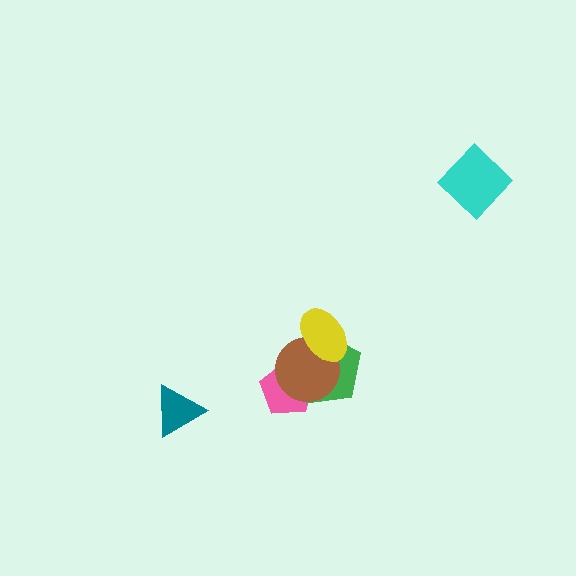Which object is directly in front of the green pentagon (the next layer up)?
The brown circle is directly in front of the green pentagon.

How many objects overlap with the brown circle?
3 objects overlap with the brown circle.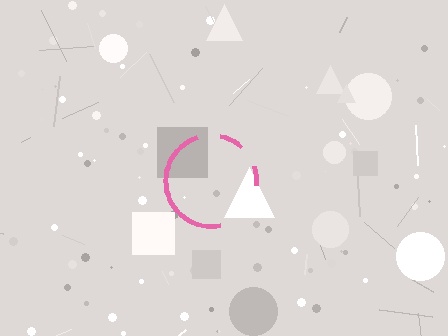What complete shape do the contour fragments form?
The contour fragments form a circle.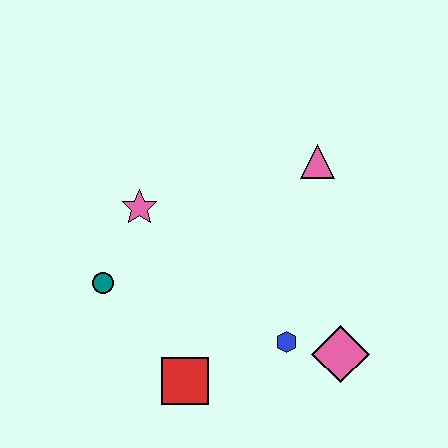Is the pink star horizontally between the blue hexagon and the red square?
No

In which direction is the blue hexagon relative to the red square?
The blue hexagon is to the right of the red square.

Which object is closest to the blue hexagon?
The pink diamond is closest to the blue hexagon.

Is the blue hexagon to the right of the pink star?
Yes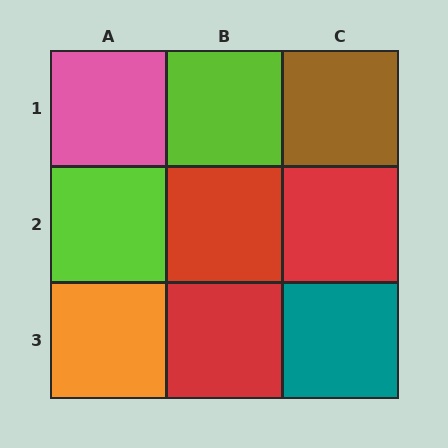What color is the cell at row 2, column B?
Red.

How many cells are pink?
1 cell is pink.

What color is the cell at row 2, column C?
Red.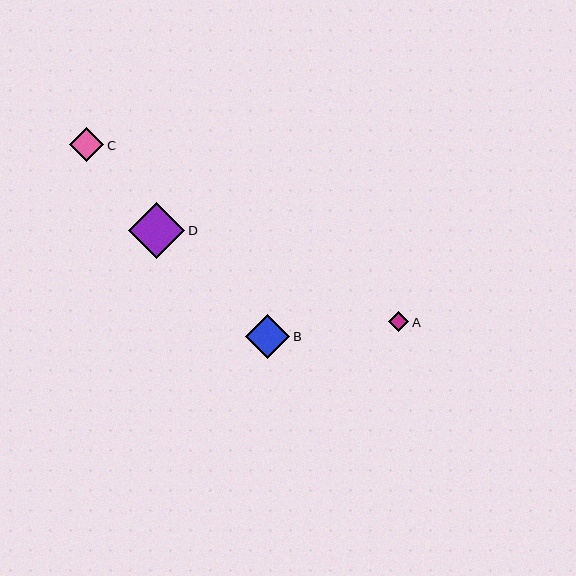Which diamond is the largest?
Diamond D is the largest with a size of approximately 56 pixels.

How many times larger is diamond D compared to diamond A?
Diamond D is approximately 2.8 times the size of diamond A.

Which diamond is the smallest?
Diamond A is the smallest with a size of approximately 20 pixels.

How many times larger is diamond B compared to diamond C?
Diamond B is approximately 1.3 times the size of diamond C.